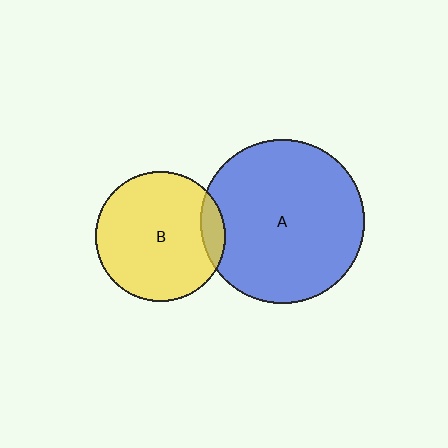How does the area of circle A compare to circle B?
Approximately 1.6 times.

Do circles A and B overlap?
Yes.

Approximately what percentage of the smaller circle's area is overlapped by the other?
Approximately 10%.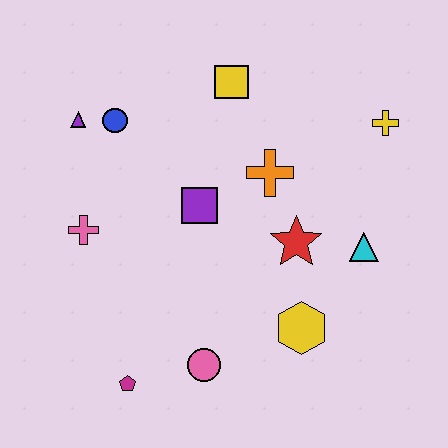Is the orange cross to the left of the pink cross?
No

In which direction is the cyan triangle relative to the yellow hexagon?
The cyan triangle is above the yellow hexagon.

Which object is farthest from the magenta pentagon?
The yellow cross is farthest from the magenta pentagon.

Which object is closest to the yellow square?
The orange cross is closest to the yellow square.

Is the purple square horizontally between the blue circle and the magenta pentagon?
No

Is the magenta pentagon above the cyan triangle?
No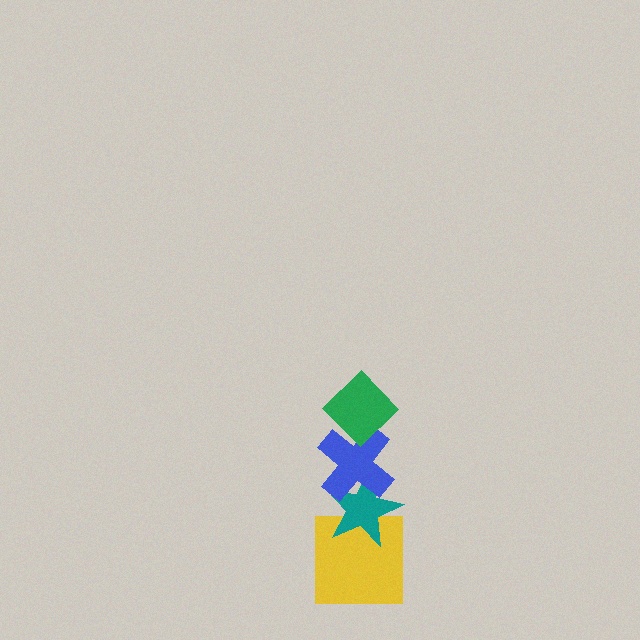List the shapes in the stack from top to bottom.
From top to bottom: the green diamond, the blue cross, the teal star, the yellow square.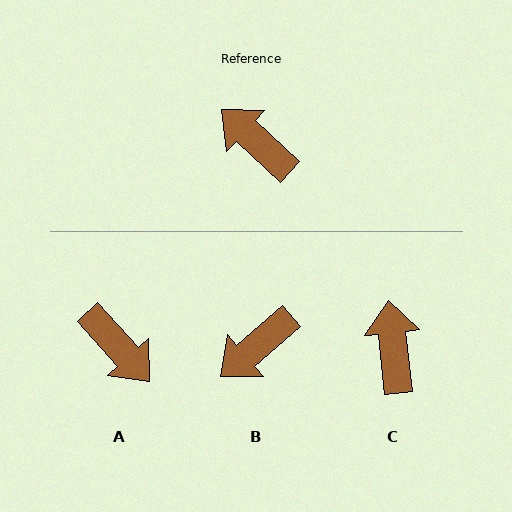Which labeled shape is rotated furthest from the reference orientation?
A, about 175 degrees away.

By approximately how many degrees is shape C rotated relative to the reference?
Approximately 41 degrees clockwise.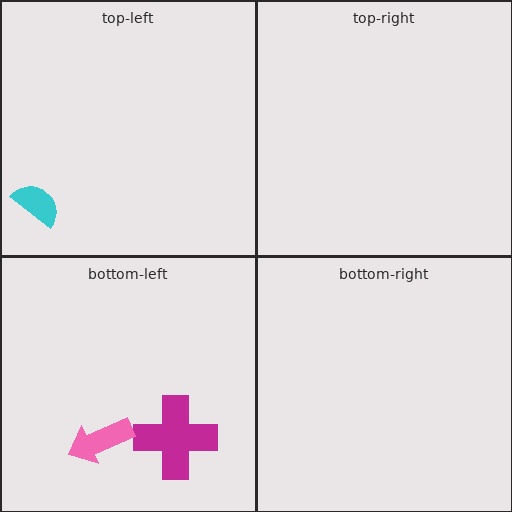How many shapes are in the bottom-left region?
2.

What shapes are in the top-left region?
The cyan semicircle.